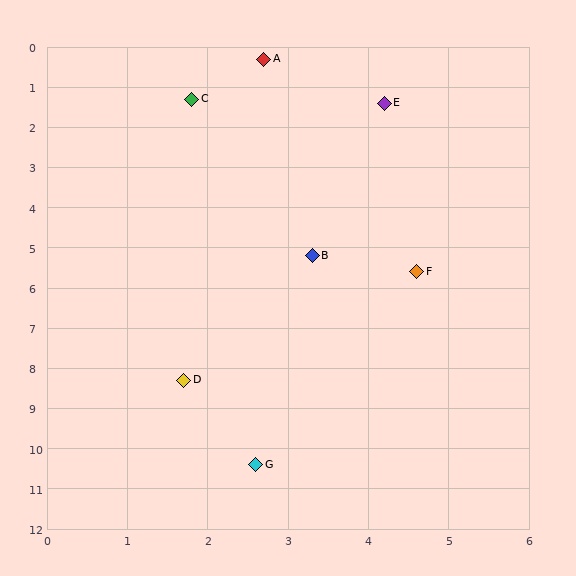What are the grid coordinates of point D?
Point D is at approximately (1.7, 8.3).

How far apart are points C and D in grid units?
Points C and D are about 7.0 grid units apart.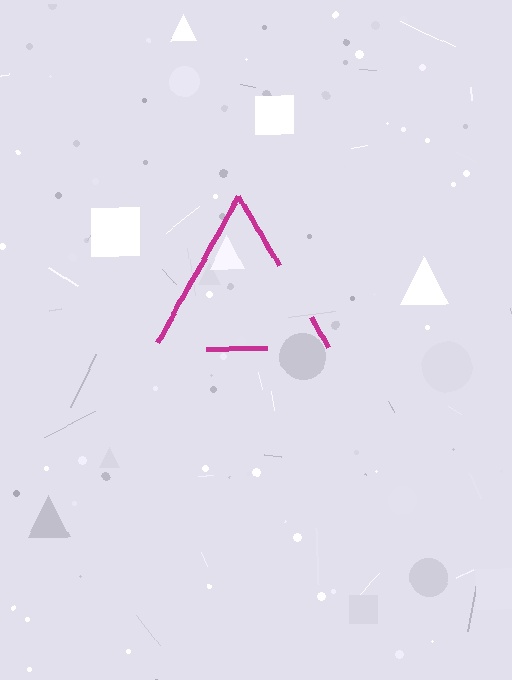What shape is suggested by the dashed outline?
The dashed outline suggests a triangle.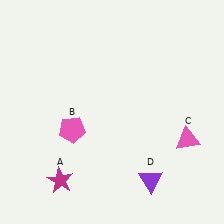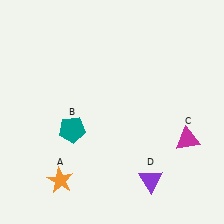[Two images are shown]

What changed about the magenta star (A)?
In Image 1, A is magenta. In Image 2, it changed to orange.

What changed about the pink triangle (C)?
In Image 1, C is pink. In Image 2, it changed to magenta.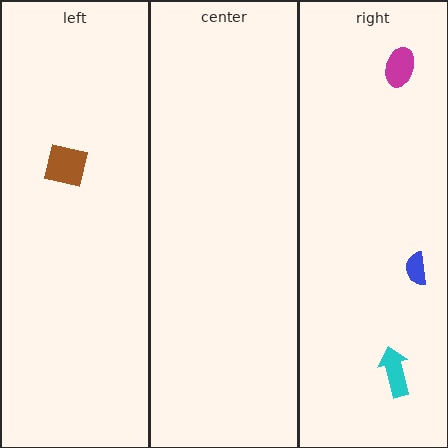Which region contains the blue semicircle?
The right region.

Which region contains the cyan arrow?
The right region.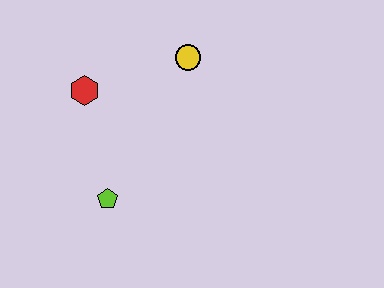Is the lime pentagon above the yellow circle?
No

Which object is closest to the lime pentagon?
The red hexagon is closest to the lime pentagon.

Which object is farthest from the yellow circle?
The lime pentagon is farthest from the yellow circle.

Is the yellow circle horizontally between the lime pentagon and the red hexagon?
No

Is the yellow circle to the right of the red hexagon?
Yes